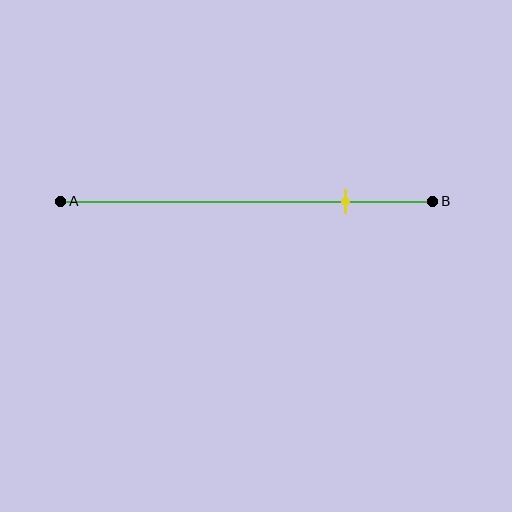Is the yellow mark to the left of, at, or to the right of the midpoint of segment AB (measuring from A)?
The yellow mark is to the right of the midpoint of segment AB.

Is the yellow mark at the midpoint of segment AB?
No, the mark is at about 75% from A, not at the 50% midpoint.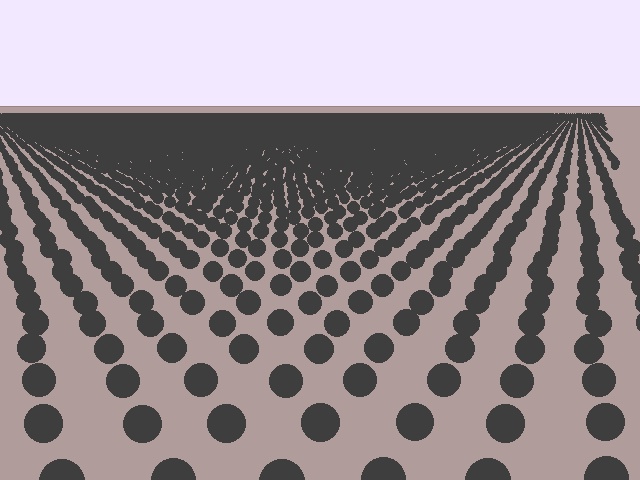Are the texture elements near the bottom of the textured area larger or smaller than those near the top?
Larger. Near the bottom, elements are closer to the viewer and appear at a bigger on-screen size.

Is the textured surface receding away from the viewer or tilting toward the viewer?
The surface is receding away from the viewer. Texture elements get smaller and denser toward the top.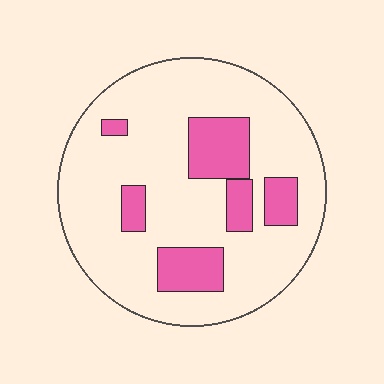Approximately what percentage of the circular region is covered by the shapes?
Approximately 20%.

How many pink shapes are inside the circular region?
6.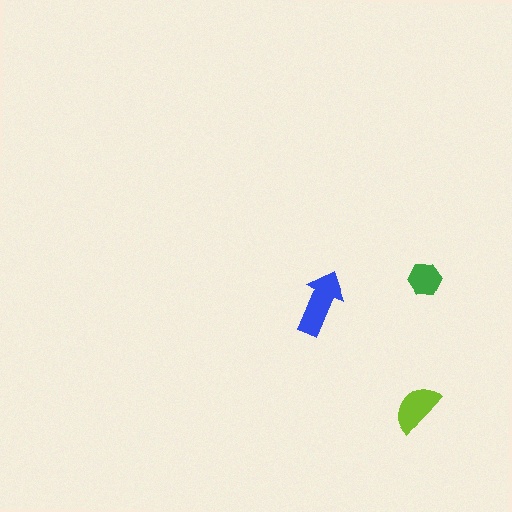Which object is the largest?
The blue arrow.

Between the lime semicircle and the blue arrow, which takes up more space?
The blue arrow.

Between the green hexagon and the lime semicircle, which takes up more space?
The lime semicircle.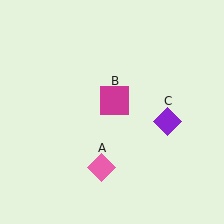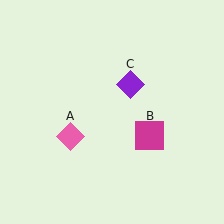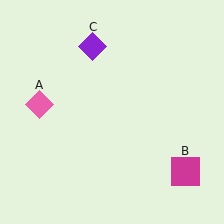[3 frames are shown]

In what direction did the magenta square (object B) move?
The magenta square (object B) moved down and to the right.